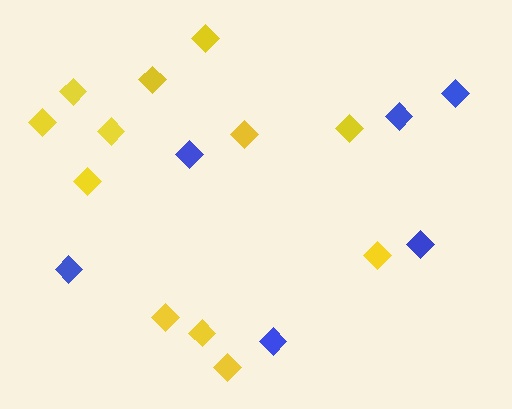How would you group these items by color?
There are 2 groups: one group of yellow diamonds (12) and one group of blue diamonds (6).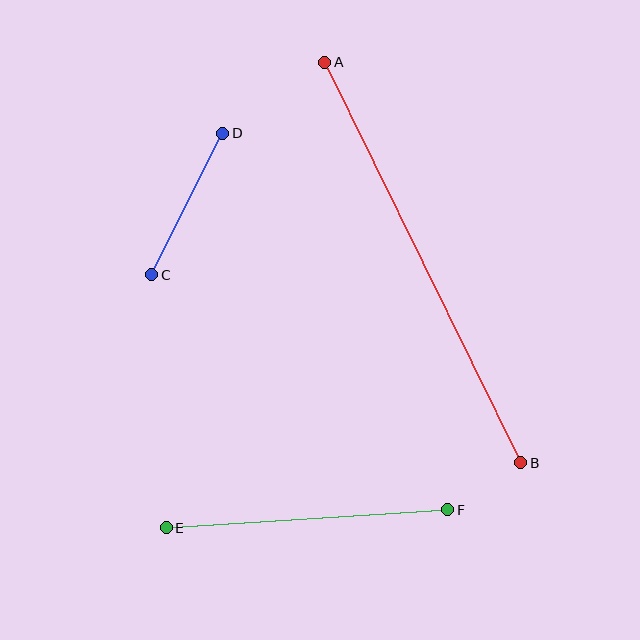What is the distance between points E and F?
The distance is approximately 282 pixels.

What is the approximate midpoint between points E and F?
The midpoint is at approximately (307, 519) pixels.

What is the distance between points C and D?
The distance is approximately 158 pixels.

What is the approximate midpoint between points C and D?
The midpoint is at approximately (187, 204) pixels.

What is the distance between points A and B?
The distance is approximately 446 pixels.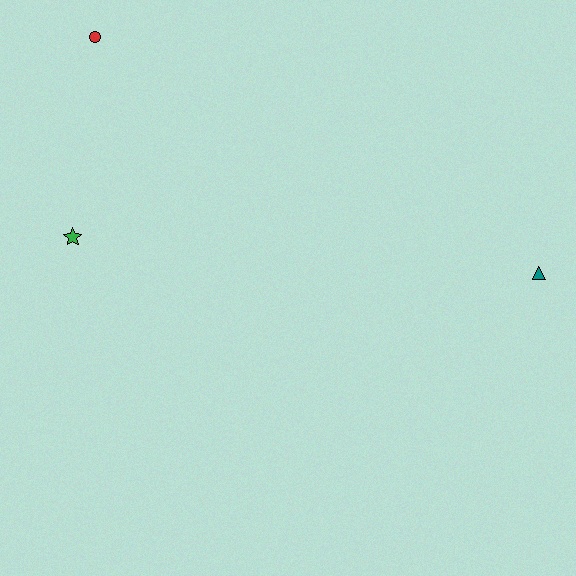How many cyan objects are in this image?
There are no cyan objects.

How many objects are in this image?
There are 3 objects.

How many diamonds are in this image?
There are no diamonds.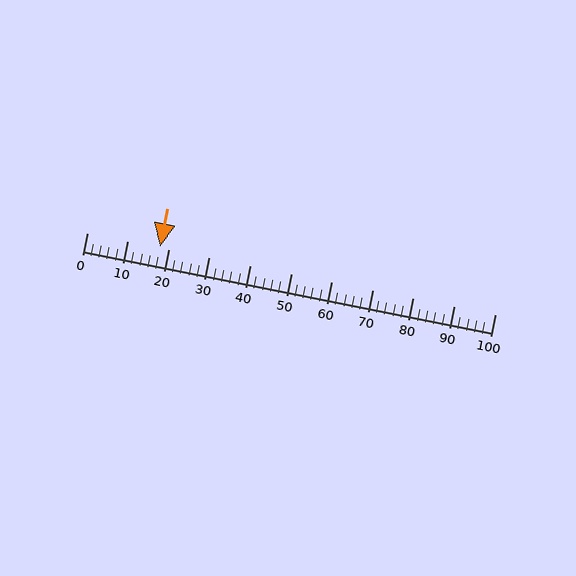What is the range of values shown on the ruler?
The ruler shows values from 0 to 100.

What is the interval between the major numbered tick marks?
The major tick marks are spaced 10 units apart.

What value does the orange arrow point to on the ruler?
The orange arrow points to approximately 18.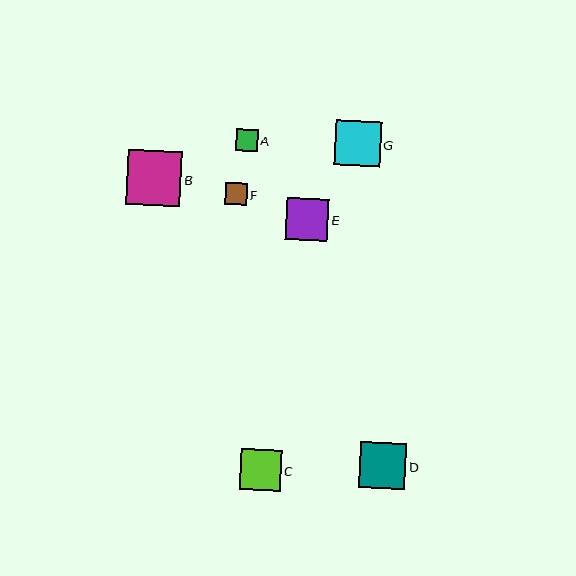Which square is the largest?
Square B is the largest with a size of approximately 54 pixels.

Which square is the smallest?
Square A is the smallest with a size of approximately 22 pixels.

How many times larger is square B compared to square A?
Square B is approximately 2.5 times the size of square A.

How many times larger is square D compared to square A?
Square D is approximately 2.1 times the size of square A.